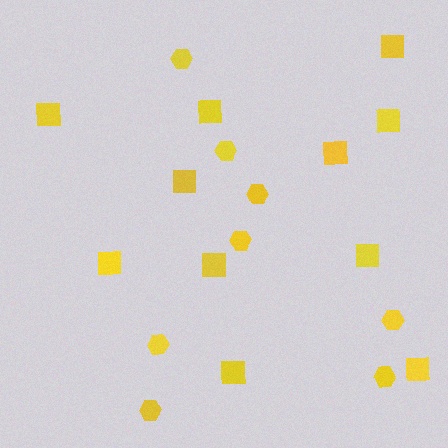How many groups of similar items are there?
There are 2 groups: one group of squares (11) and one group of hexagons (8).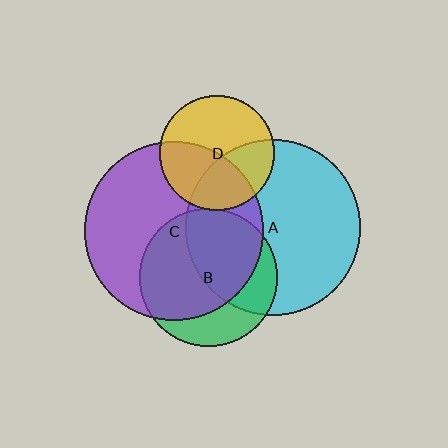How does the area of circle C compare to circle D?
Approximately 2.4 times.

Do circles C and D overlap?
Yes.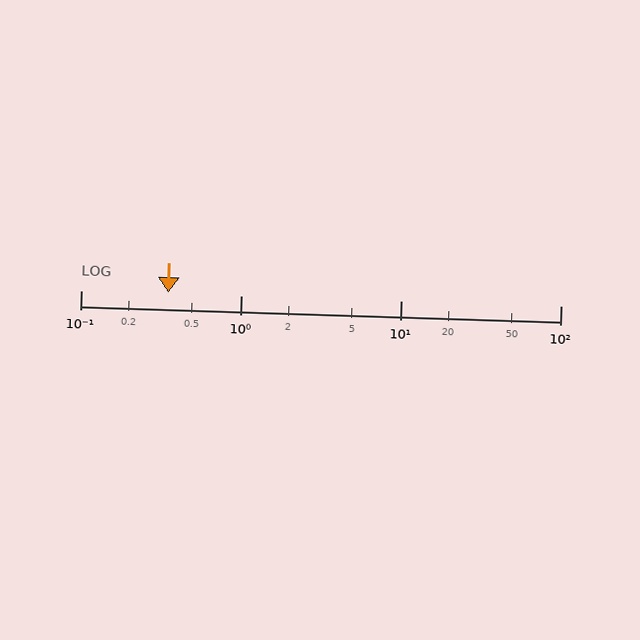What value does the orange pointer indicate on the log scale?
The pointer indicates approximately 0.35.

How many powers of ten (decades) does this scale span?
The scale spans 3 decades, from 0.1 to 100.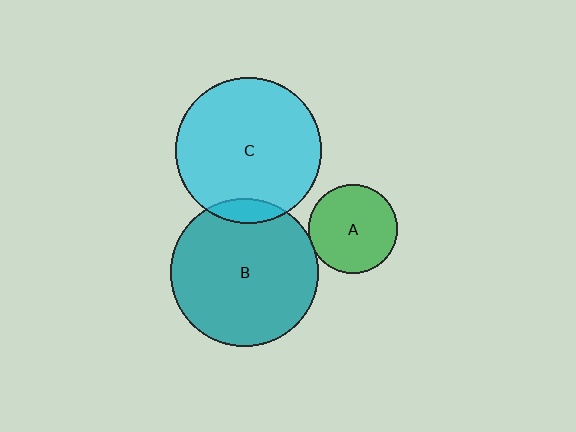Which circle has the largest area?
Circle B (teal).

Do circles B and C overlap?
Yes.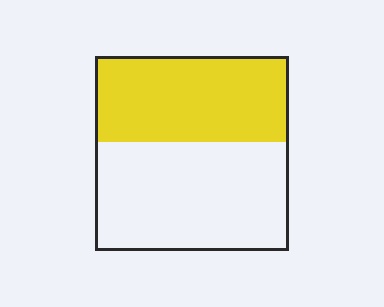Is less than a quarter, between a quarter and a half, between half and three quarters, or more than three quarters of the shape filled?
Between a quarter and a half.